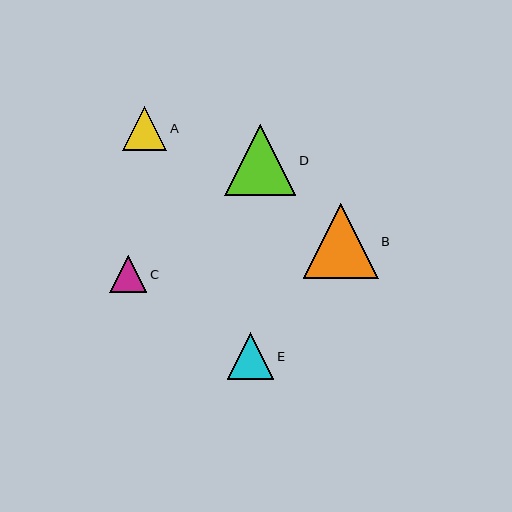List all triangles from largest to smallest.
From largest to smallest: B, D, E, A, C.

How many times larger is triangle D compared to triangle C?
Triangle D is approximately 1.9 times the size of triangle C.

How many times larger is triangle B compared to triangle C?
Triangle B is approximately 2.0 times the size of triangle C.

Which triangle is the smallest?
Triangle C is the smallest with a size of approximately 37 pixels.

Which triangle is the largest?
Triangle B is the largest with a size of approximately 74 pixels.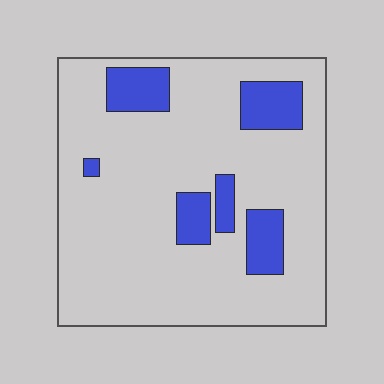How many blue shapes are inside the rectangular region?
6.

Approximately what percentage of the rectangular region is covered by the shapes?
Approximately 15%.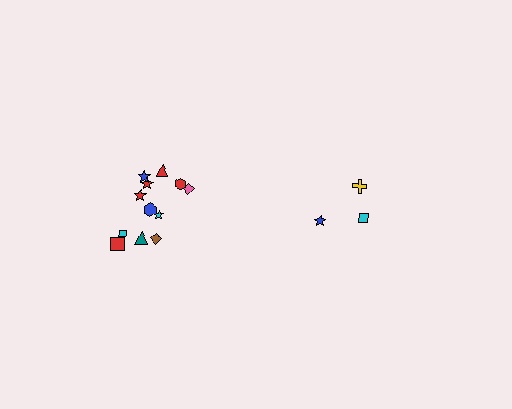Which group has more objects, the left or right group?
The left group.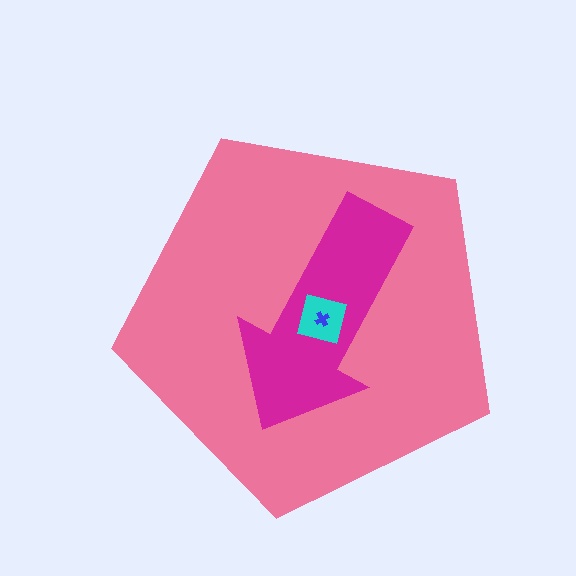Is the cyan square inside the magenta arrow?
Yes.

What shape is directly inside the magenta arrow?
The cyan square.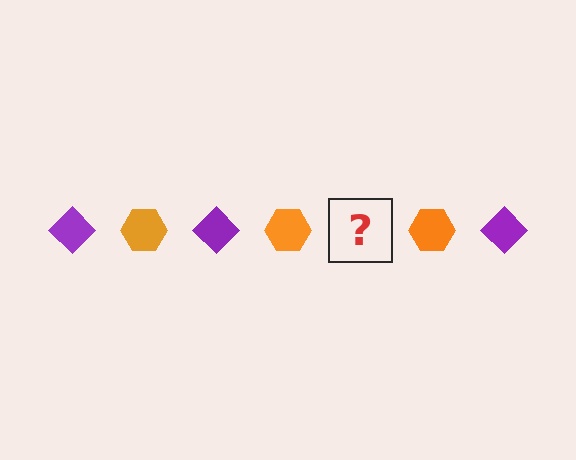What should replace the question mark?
The question mark should be replaced with a purple diamond.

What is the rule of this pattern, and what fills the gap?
The rule is that the pattern alternates between purple diamond and orange hexagon. The gap should be filled with a purple diamond.